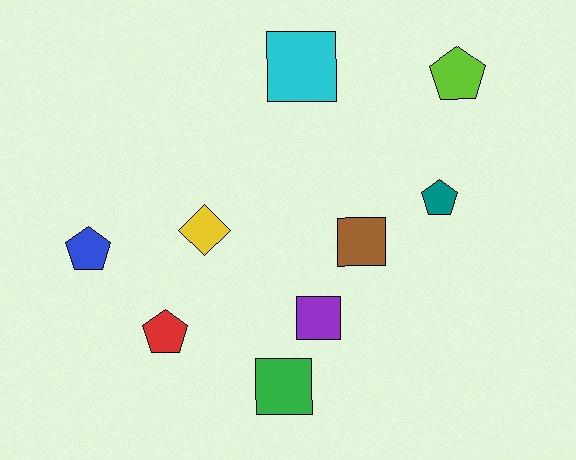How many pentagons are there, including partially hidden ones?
There are 4 pentagons.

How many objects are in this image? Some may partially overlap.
There are 9 objects.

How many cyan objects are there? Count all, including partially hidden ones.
There is 1 cyan object.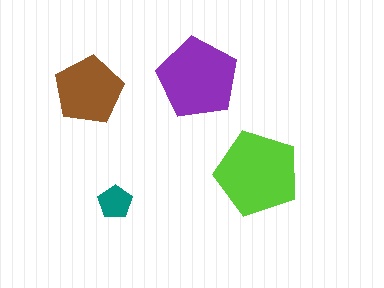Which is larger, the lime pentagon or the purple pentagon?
The lime one.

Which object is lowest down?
The teal pentagon is bottommost.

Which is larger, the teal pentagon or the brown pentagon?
The brown one.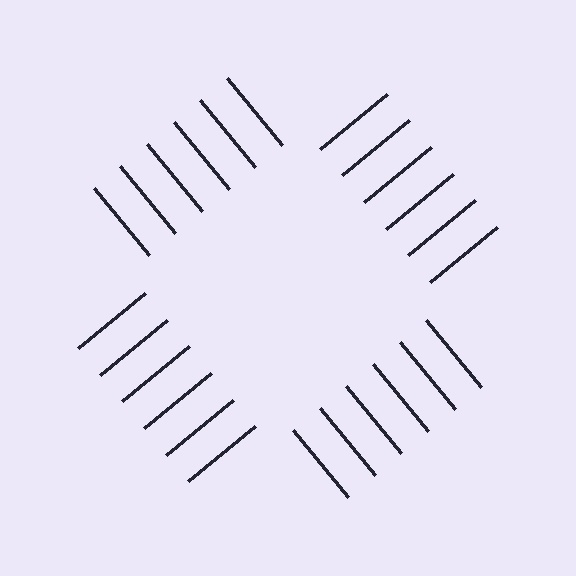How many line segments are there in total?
24 — 6 along each of the 4 edges.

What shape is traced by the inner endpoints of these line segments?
An illusory square — the line segments terminate on its edges but no continuous stroke is drawn.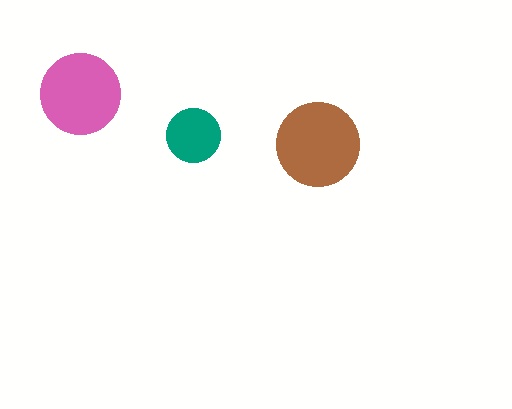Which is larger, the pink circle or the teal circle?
The pink one.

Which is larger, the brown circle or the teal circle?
The brown one.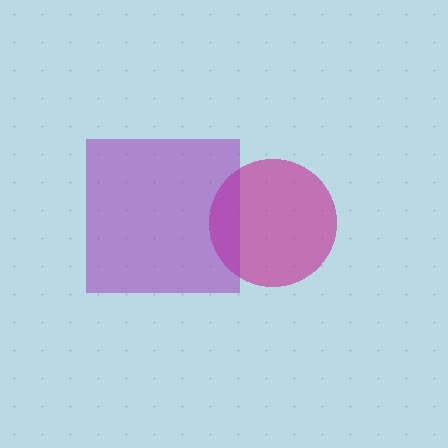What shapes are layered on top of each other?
The layered shapes are: a magenta circle, a purple square.